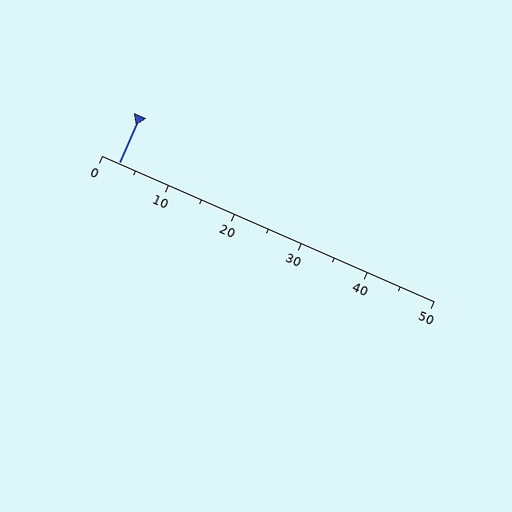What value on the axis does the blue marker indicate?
The marker indicates approximately 2.5.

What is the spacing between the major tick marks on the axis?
The major ticks are spaced 10 apart.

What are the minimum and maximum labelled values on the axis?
The axis runs from 0 to 50.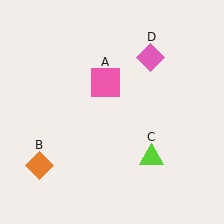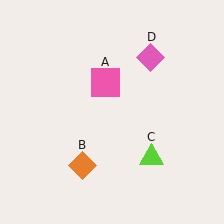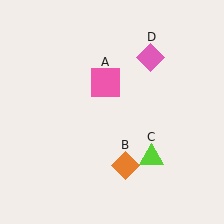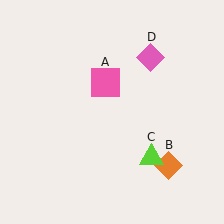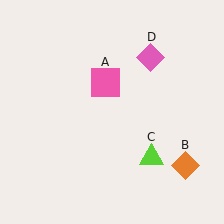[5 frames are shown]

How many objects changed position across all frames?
1 object changed position: orange diamond (object B).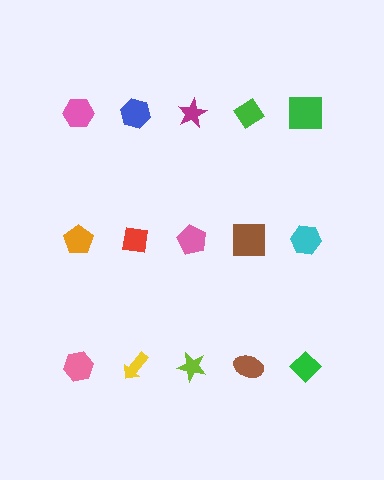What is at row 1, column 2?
A blue hexagon.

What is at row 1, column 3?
A magenta star.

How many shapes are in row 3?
5 shapes.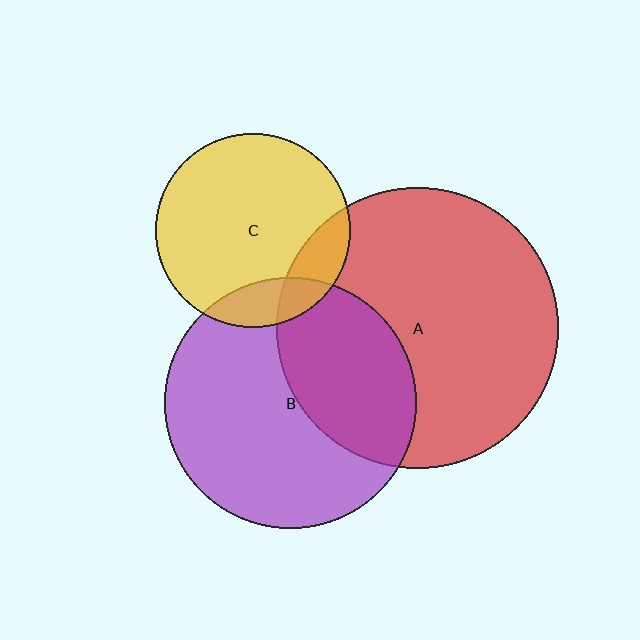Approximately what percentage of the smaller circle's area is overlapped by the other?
Approximately 15%.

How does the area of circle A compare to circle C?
Approximately 2.1 times.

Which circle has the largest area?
Circle A (red).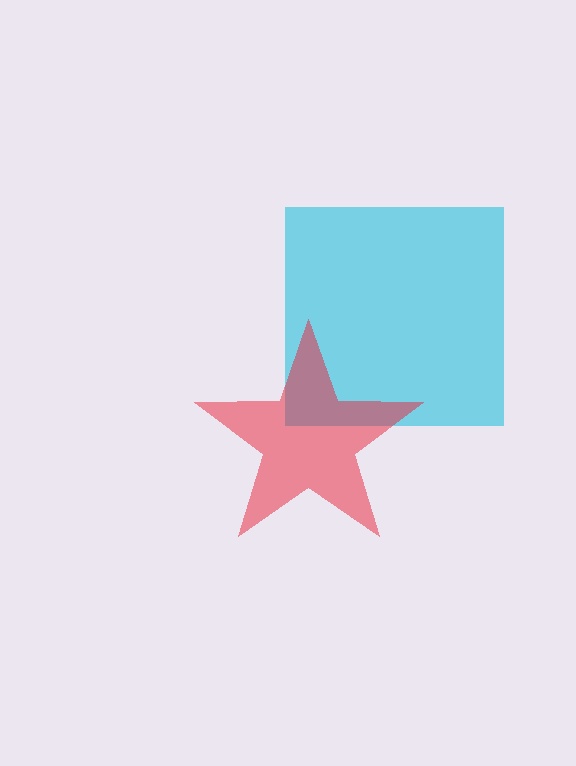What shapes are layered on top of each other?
The layered shapes are: a cyan square, a red star.